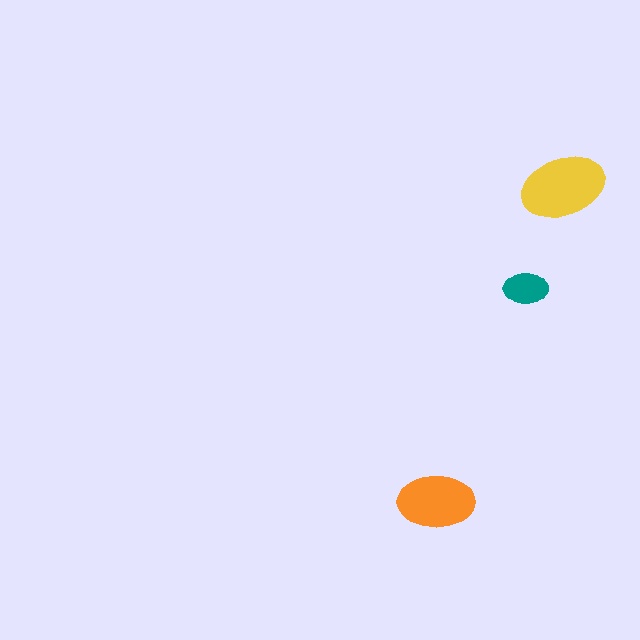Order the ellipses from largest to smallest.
the yellow one, the orange one, the teal one.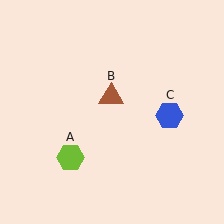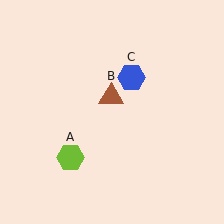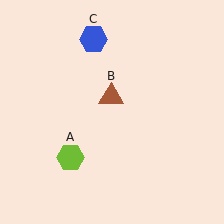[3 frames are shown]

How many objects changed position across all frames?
1 object changed position: blue hexagon (object C).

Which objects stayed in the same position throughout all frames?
Lime hexagon (object A) and brown triangle (object B) remained stationary.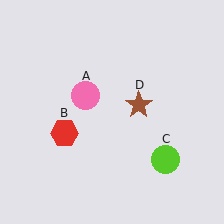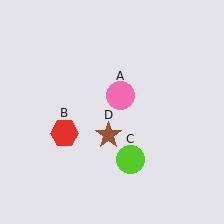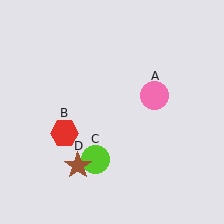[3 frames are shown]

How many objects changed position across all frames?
3 objects changed position: pink circle (object A), lime circle (object C), brown star (object D).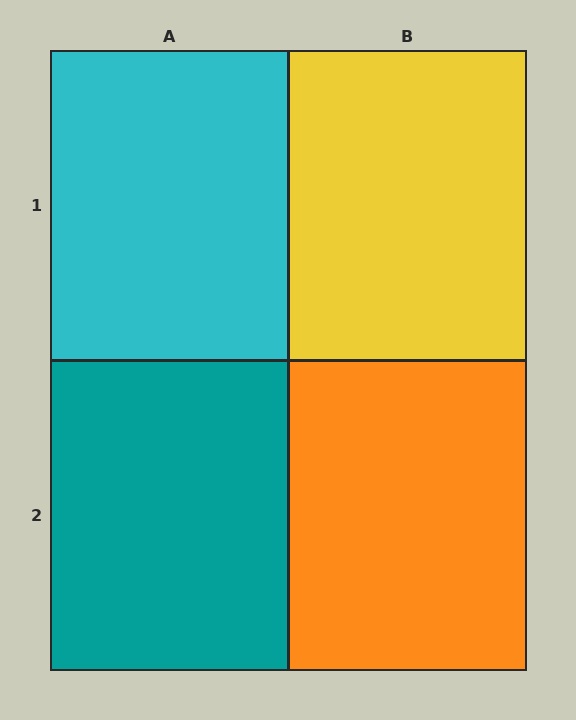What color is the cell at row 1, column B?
Yellow.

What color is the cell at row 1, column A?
Cyan.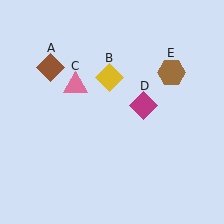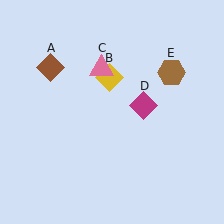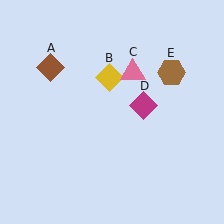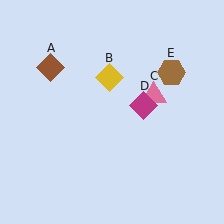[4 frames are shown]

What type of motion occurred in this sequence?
The pink triangle (object C) rotated clockwise around the center of the scene.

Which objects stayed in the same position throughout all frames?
Brown diamond (object A) and yellow diamond (object B) and magenta diamond (object D) and brown hexagon (object E) remained stationary.